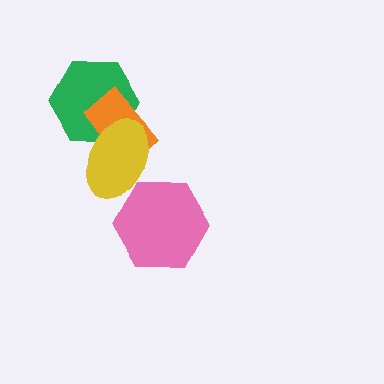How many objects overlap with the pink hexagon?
1 object overlaps with the pink hexagon.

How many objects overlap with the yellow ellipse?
3 objects overlap with the yellow ellipse.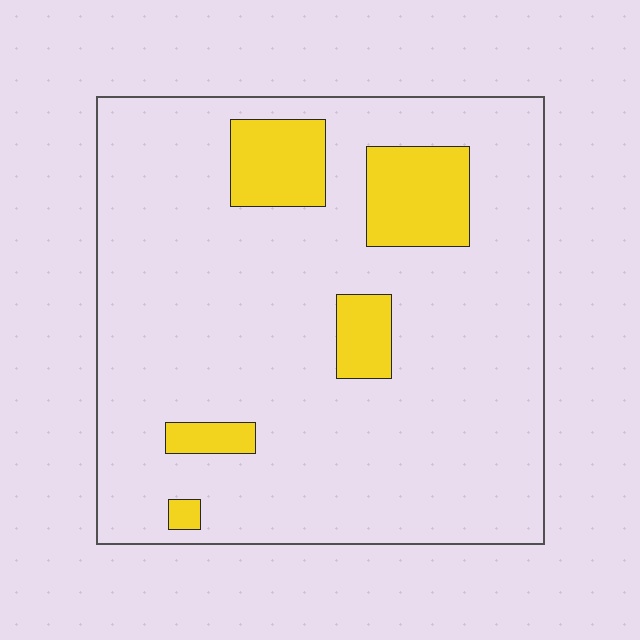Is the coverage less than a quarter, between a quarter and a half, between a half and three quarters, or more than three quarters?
Less than a quarter.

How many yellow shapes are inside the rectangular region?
5.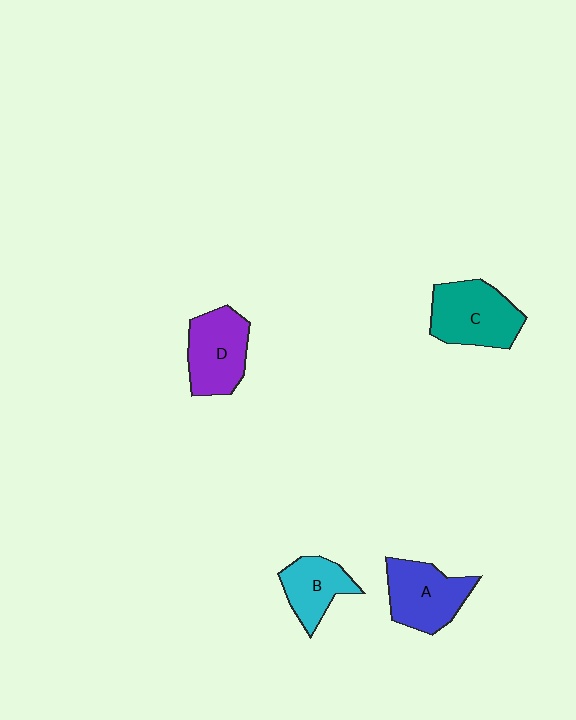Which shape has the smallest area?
Shape B (cyan).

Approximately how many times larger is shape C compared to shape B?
Approximately 1.4 times.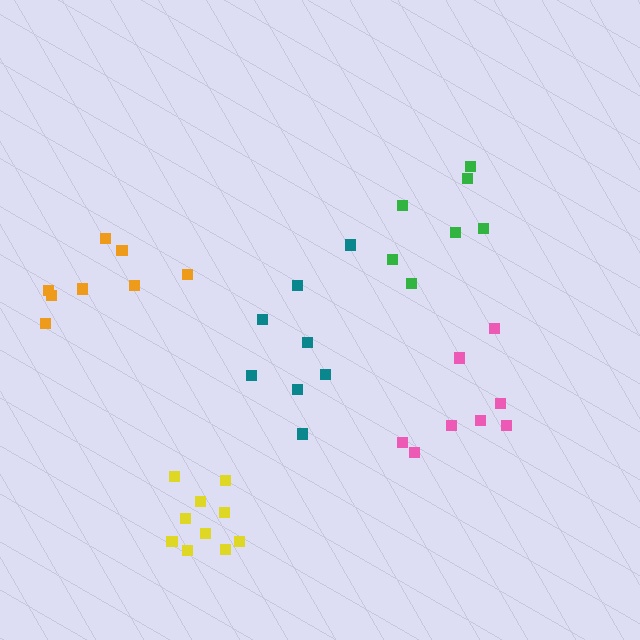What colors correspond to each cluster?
The clusters are colored: yellow, green, orange, pink, teal.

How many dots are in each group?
Group 1: 10 dots, Group 2: 7 dots, Group 3: 8 dots, Group 4: 8 dots, Group 5: 8 dots (41 total).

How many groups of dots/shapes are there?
There are 5 groups.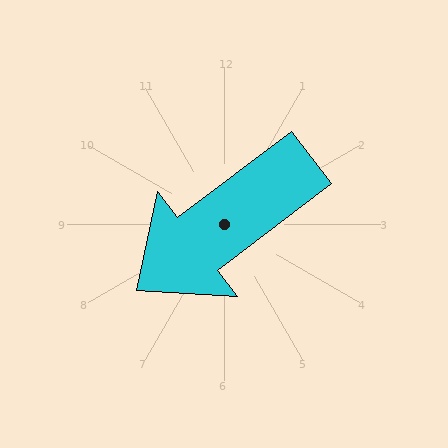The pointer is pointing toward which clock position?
Roughly 8 o'clock.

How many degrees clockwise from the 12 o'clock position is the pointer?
Approximately 233 degrees.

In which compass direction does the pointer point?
Southwest.